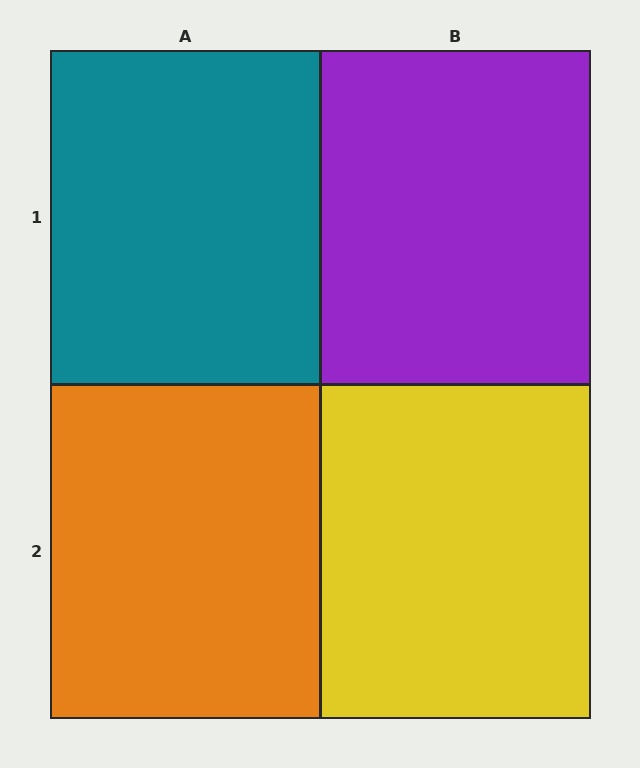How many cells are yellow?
1 cell is yellow.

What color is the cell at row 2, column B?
Yellow.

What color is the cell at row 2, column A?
Orange.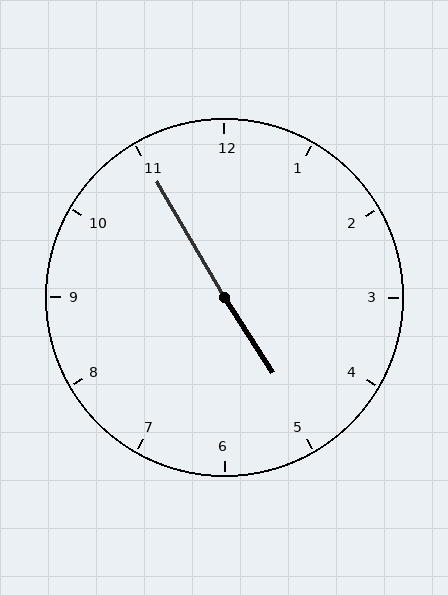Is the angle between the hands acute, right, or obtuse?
It is obtuse.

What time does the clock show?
4:55.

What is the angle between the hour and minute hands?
Approximately 178 degrees.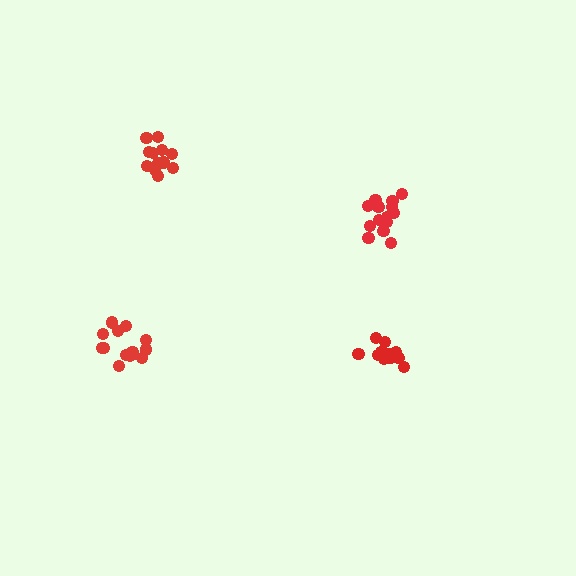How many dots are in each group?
Group 1: 14 dots, Group 2: 12 dots, Group 3: 14 dots, Group 4: 14 dots (54 total).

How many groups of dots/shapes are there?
There are 4 groups.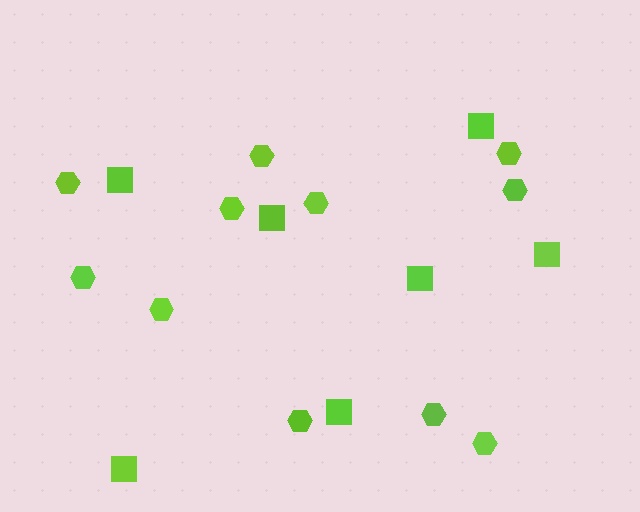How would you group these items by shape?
There are 2 groups: one group of hexagons (11) and one group of squares (7).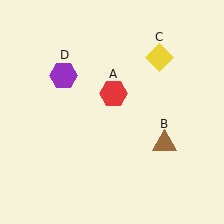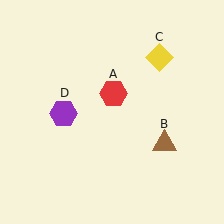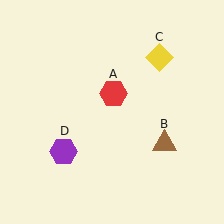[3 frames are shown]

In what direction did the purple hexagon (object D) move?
The purple hexagon (object D) moved down.